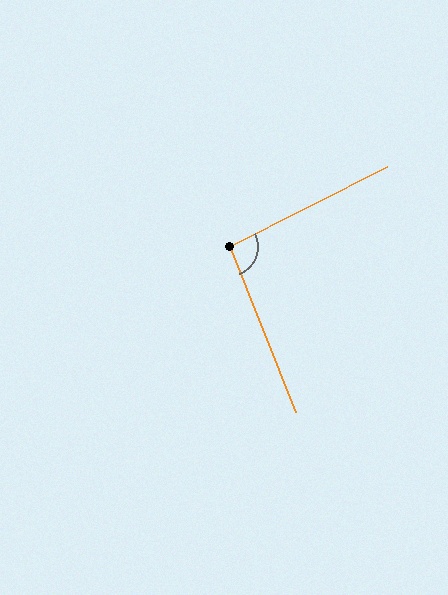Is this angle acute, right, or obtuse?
It is obtuse.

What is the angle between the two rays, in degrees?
Approximately 95 degrees.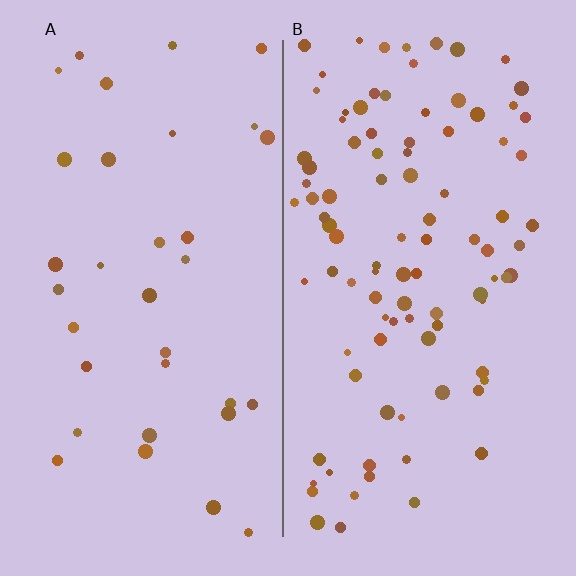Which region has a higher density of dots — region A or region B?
B (the right).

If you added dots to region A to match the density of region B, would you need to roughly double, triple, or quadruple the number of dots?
Approximately triple.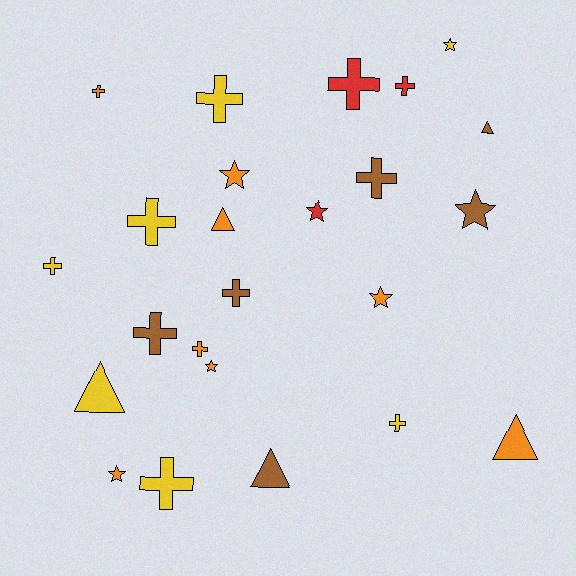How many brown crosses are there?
There are 3 brown crosses.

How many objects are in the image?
There are 24 objects.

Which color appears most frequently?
Orange, with 8 objects.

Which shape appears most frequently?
Cross, with 12 objects.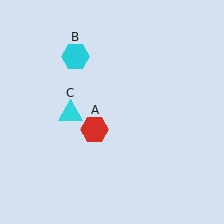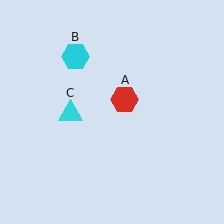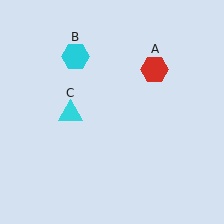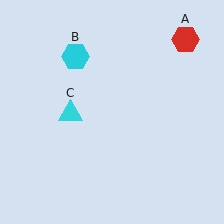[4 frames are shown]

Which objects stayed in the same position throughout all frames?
Cyan hexagon (object B) and cyan triangle (object C) remained stationary.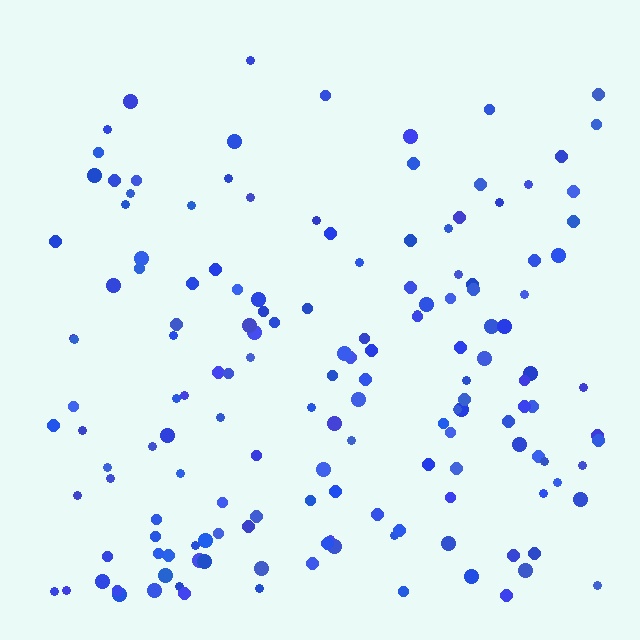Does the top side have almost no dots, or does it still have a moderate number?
Still a moderate number, just noticeably fewer than the bottom.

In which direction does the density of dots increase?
From top to bottom, with the bottom side densest.